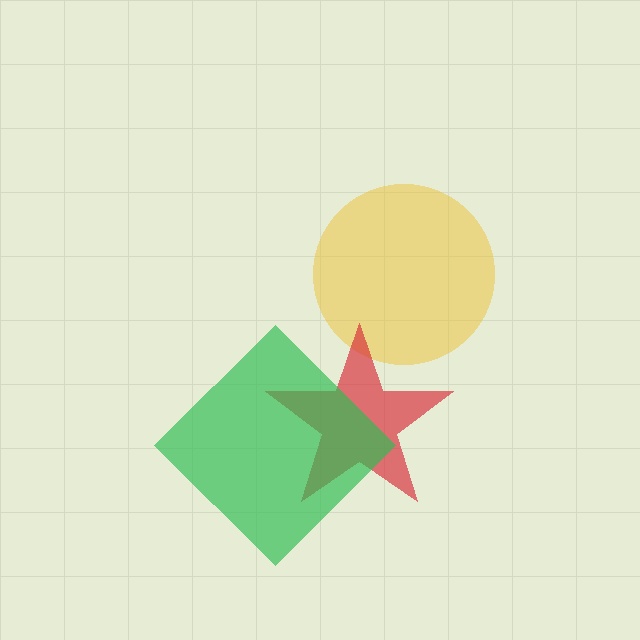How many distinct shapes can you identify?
There are 3 distinct shapes: a yellow circle, a red star, a green diamond.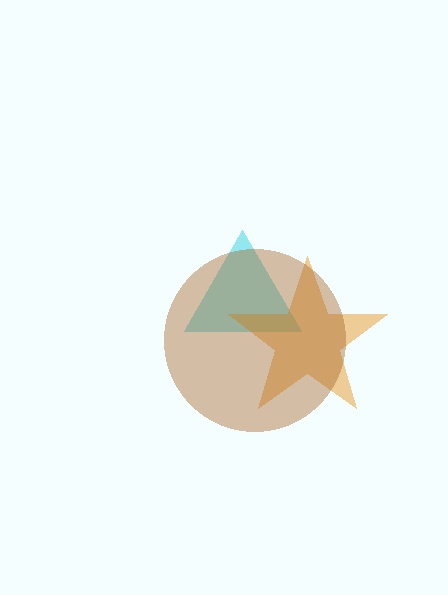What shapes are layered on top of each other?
The layered shapes are: a cyan triangle, an orange star, a brown circle.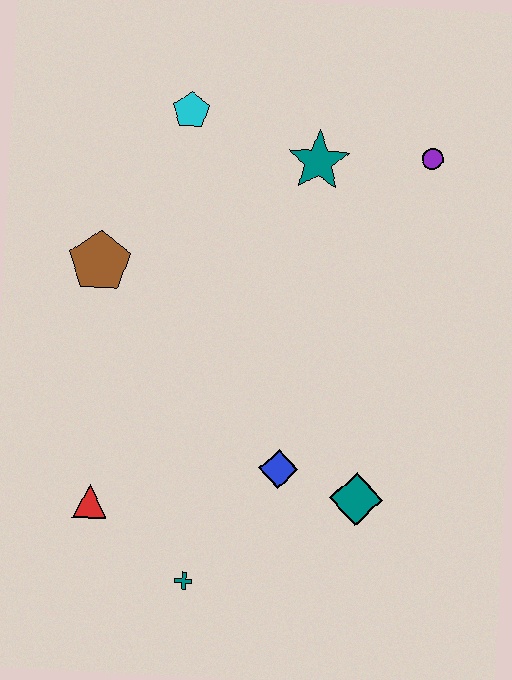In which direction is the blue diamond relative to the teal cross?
The blue diamond is above the teal cross.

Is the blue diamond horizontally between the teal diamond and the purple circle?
No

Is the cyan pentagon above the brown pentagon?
Yes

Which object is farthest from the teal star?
The teal cross is farthest from the teal star.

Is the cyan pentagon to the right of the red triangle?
Yes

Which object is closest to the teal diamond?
The blue diamond is closest to the teal diamond.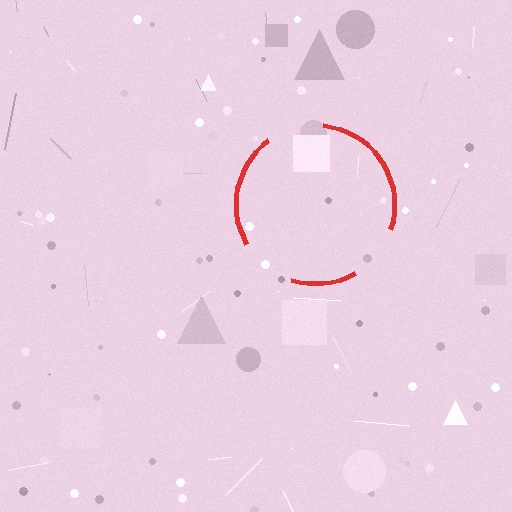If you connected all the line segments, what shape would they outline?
They would outline a circle.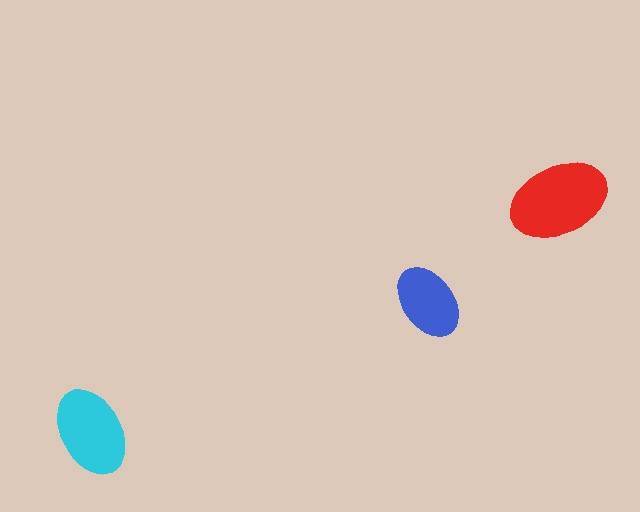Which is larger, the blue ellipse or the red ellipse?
The red one.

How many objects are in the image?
There are 3 objects in the image.